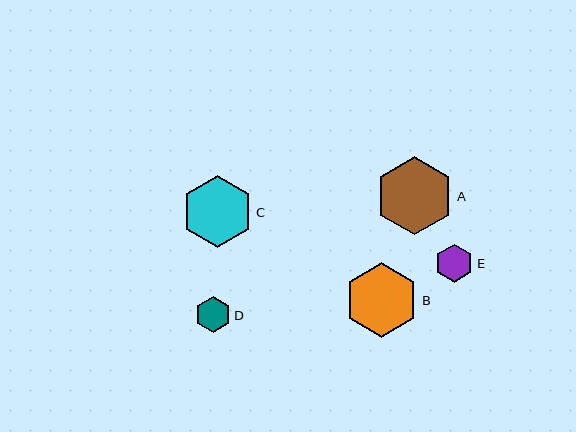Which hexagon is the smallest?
Hexagon D is the smallest with a size of approximately 36 pixels.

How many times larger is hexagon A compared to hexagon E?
Hexagon A is approximately 2.0 times the size of hexagon E.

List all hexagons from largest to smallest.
From largest to smallest: A, B, C, E, D.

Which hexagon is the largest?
Hexagon A is the largest with a size of approximately 78 pixels.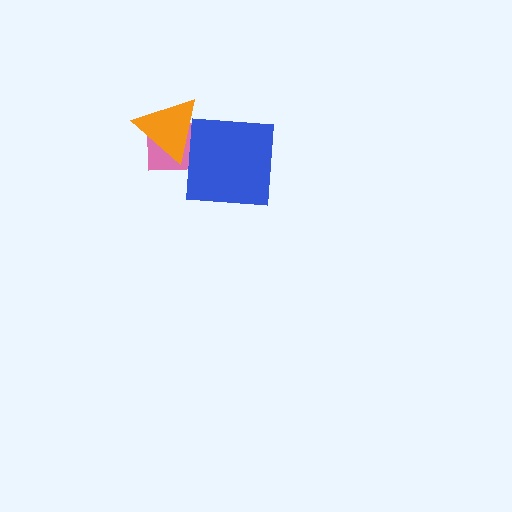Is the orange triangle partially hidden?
Yes, it is partially covered by another shape.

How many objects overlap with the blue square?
2 objects overlap with the blue square.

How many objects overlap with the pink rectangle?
2 objects overlap with the pink rectangle.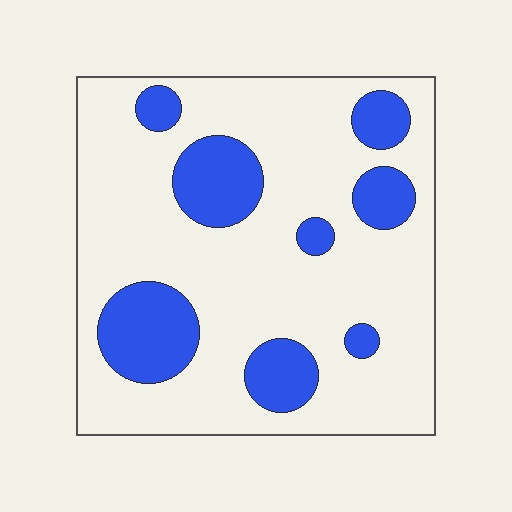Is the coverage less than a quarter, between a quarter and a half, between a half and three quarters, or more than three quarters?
Less than a quarter.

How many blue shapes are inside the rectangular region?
8.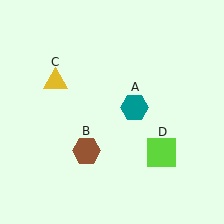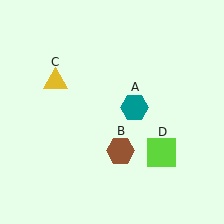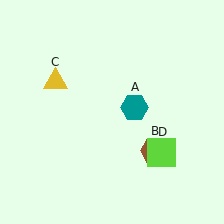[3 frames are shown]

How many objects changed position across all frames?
1 object changed position: brown hexagon (object B).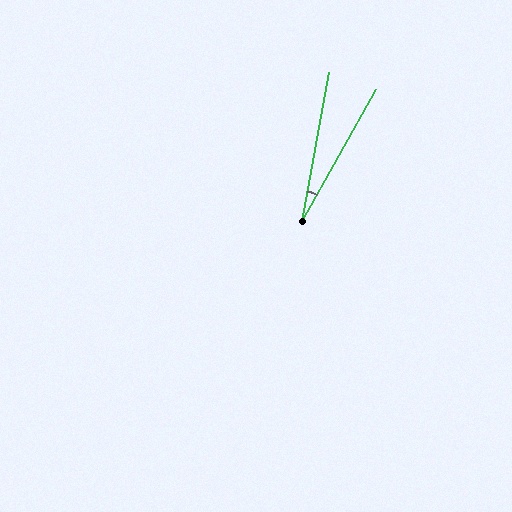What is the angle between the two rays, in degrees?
Approximately 19 degrees.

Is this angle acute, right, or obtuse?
It is acute.